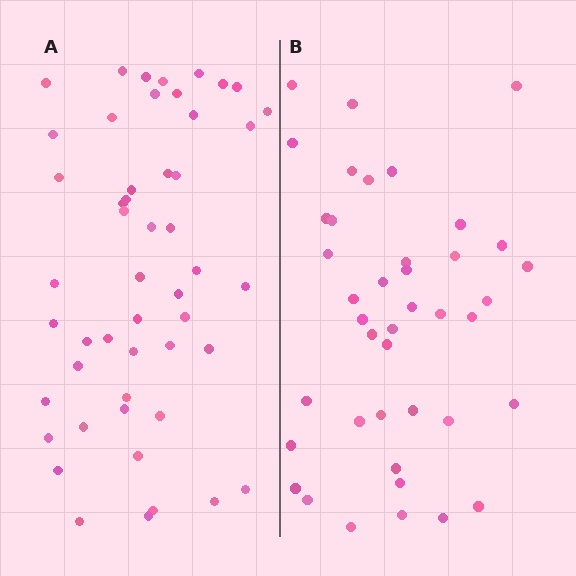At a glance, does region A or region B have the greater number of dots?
Region A (the left region) has more dots.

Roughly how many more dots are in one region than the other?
Region A has roughly 8 or so more dots than region B.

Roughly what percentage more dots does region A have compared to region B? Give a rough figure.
About 20% more.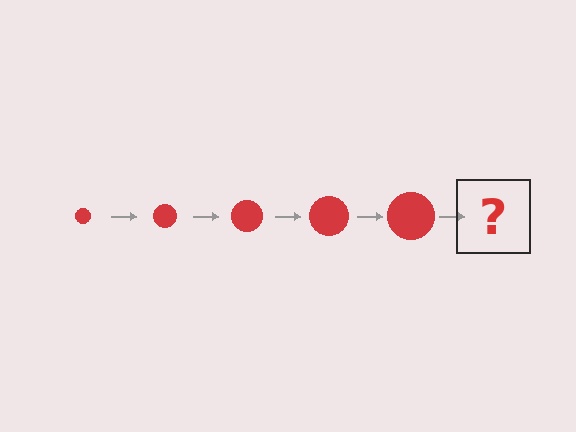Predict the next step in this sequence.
The next step is a red circle, larger than the previous one.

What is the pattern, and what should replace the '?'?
The pattern is that the circle gets progressively larger each step. The '?' should be a red circle, larger than the previous one.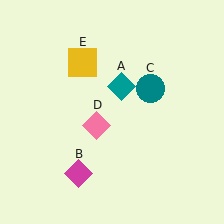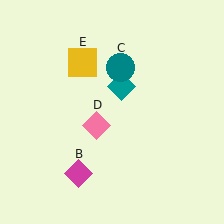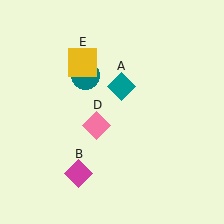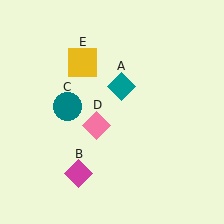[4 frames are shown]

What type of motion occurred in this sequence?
The teal circle (object C) rotated counterclockwise around the center of the scene.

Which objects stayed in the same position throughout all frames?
Teal diamond (object A) and magenta diamond (object B) and pink diamond (object D) and yellow square (object E) remained stationary.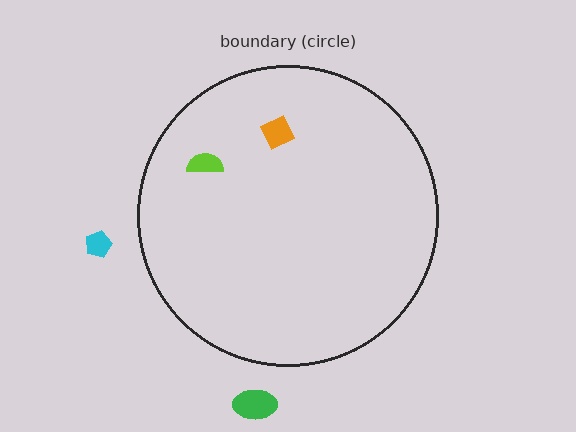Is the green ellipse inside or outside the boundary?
Outside.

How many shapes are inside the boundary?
2 inside, 2 outside.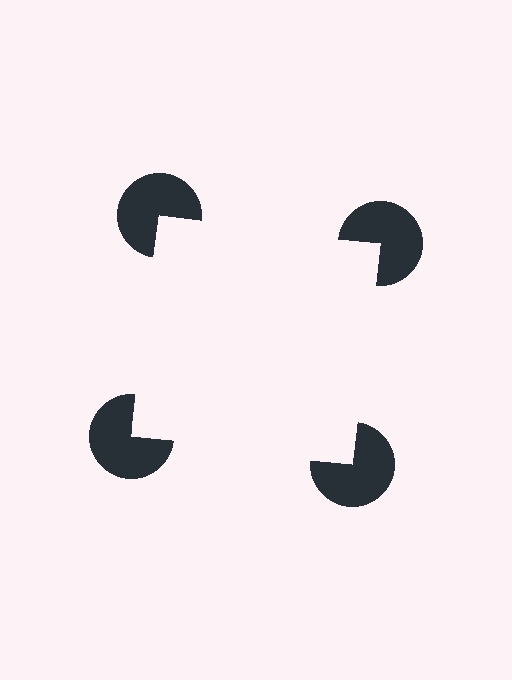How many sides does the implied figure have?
4 sides.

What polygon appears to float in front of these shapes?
An illusory square — its edges are inferred from the aligned wedge cuts in the pac-man discs, not physically drawn.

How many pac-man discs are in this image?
There are 4 — one at each vertex of the illusory square.